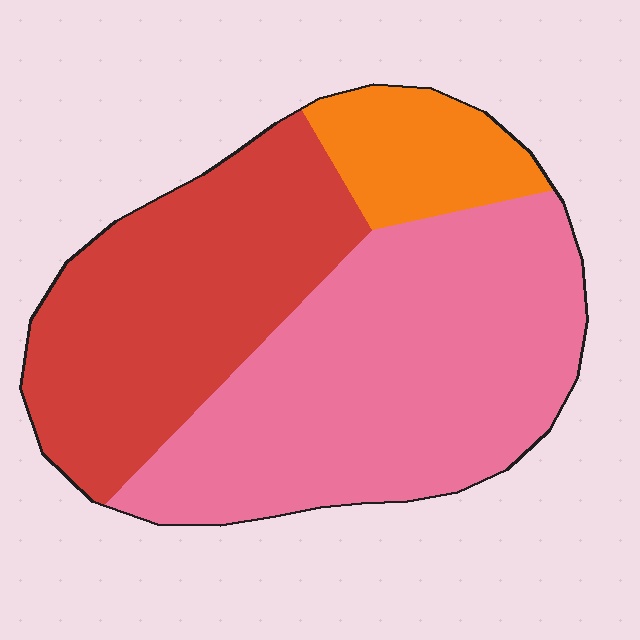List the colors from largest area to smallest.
From largest to smallest: pink, red, orange.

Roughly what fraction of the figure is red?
Red takes up between a third and a half of the figure.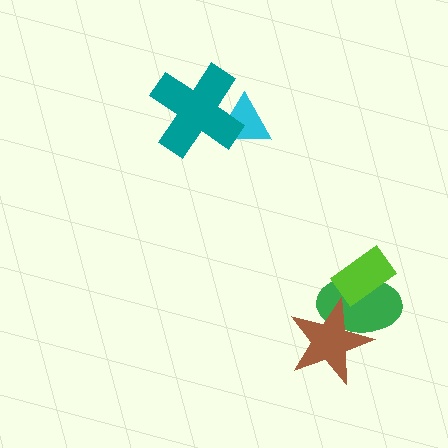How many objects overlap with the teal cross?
1 object overlaps with the teal cross.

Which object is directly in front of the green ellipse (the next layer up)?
The lime rectangle is directly in front of the green ellipse.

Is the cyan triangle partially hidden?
Yes, it is partially covered by another shape.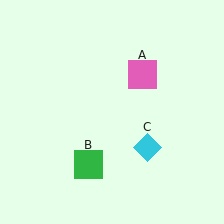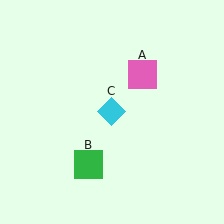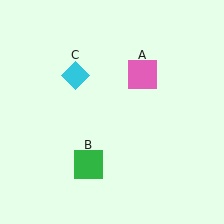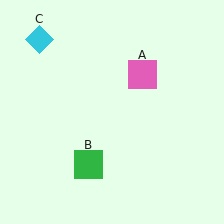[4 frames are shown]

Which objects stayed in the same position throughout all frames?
Pink square (object A) and green square (object B) remained stationary.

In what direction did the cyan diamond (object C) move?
The cyan diamond (object C) moved up and to the left.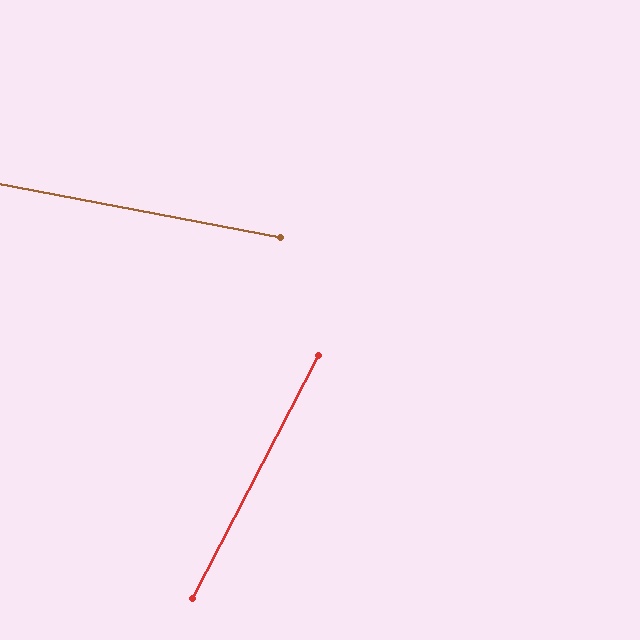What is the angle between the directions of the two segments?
Approximately 73 degrees.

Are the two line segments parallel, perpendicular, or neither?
Neither parallel nor perpendicular — they differ by about 73°.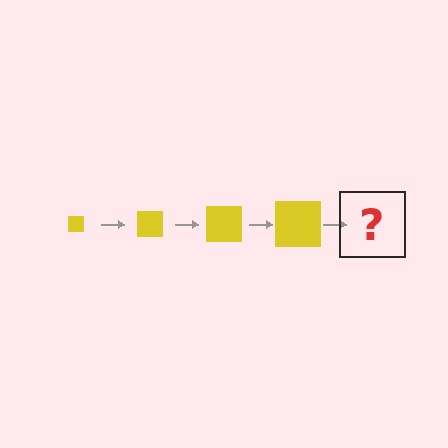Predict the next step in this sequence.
The next step is a yellow square, larger than the previous one.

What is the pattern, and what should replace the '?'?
The pattern is that the square gets progressively larger each step. The '?' should be a yellow square, larger than the previous one.